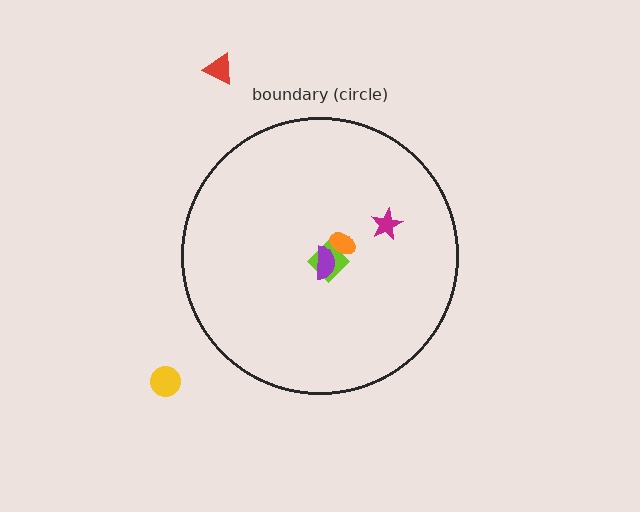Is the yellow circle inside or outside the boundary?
Outside.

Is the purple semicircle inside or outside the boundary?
Inside.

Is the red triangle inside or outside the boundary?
Outside.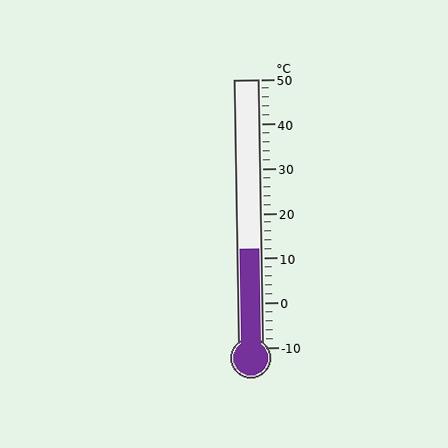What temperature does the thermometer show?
The thermometer shows approximately 12°C.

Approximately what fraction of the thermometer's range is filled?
The thermometer is filled to approximately 35% of its range.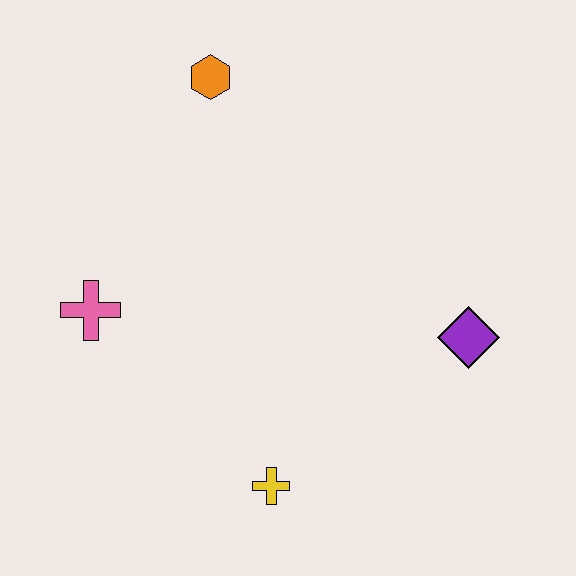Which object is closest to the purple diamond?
The yellow cross is closest to the purple diamond.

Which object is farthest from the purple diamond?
The pink cross is farthest from the purple diamond.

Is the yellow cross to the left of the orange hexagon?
No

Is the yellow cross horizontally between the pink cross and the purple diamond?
Yes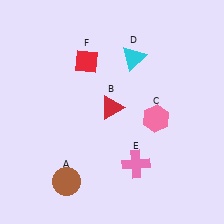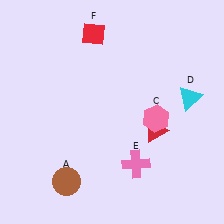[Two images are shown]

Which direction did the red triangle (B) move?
The red triangle (B) moved right.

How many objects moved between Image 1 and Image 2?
3 objects moved between the two images.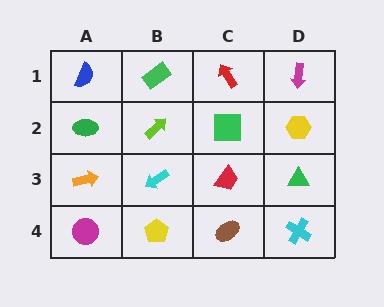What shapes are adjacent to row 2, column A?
A blue semicircle (row 1, column A), an orange arrow (row 3, column A), a lime arrow (row 2, column B).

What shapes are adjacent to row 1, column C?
A green square (row 2, column C), a green rectangle (row 1, column B), a magenta arrow (row 1, column D).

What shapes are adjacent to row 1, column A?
A green ellipse (row 2, column A), a green rectangle (row 1, column B).